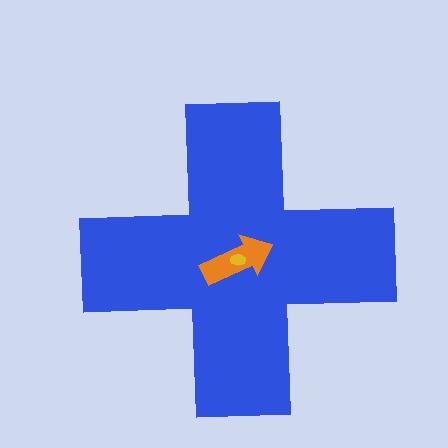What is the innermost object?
The yellow ellipse.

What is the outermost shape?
The blue cross.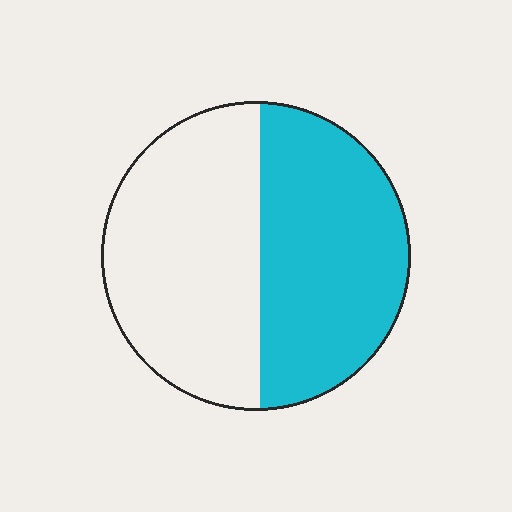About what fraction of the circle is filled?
About one half (1/2).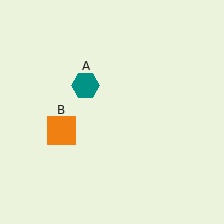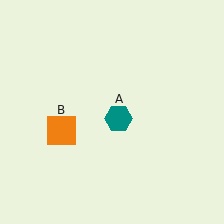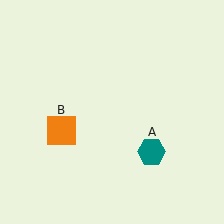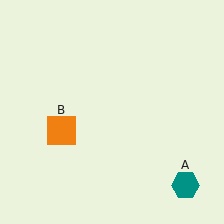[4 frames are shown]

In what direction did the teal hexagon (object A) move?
The teal hexagon (object A) moved down and to the right.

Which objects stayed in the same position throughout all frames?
Orange square (object B) remained stationary.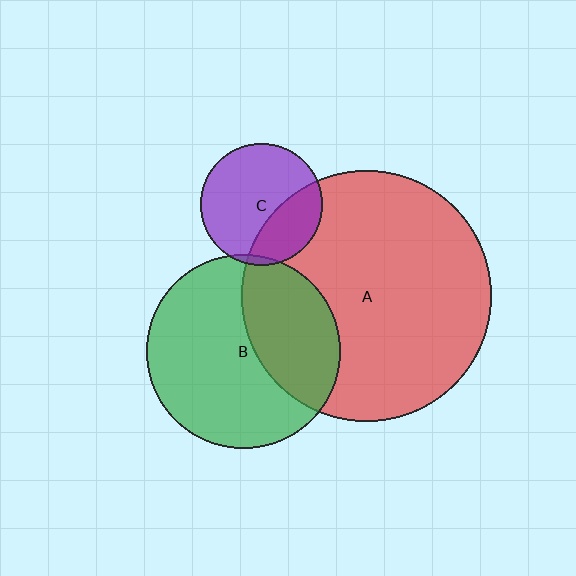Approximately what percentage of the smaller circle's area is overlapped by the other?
Approximately 30%.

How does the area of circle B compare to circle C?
Approximately 2.5 times.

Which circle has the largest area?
Circle A (red).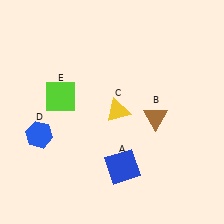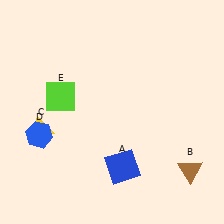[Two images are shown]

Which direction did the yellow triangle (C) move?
The yellow triangle (C) moved left.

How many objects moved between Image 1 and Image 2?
2 objects moved between the two images.